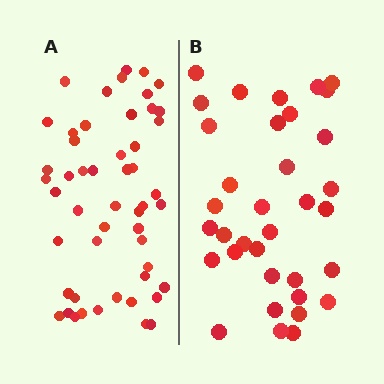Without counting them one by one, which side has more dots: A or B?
Region A (the left region) has more dots.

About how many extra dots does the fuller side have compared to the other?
Region A has approximately 15 more dots than region B.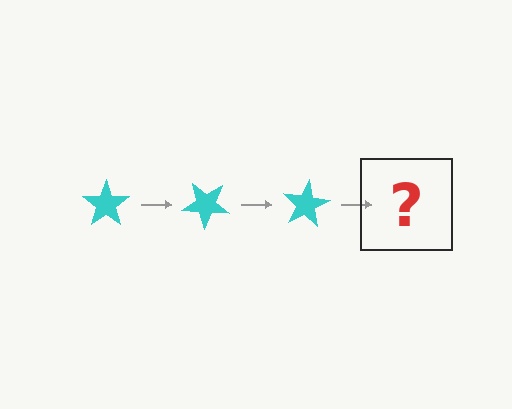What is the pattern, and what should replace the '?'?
The pattern is that the star rotates 40 degrees each step. The '?' should be a cyan star rotated 120 degrees.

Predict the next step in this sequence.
The next step is a cyan star rotated 120 degrees.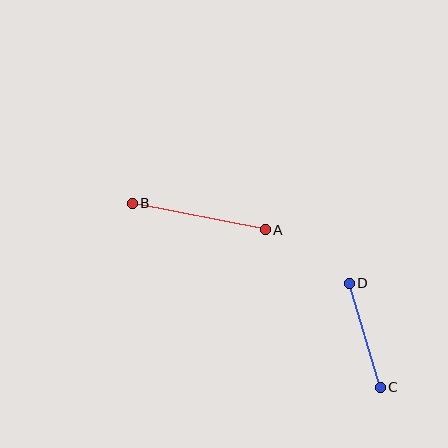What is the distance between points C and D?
The distance is approximately 108 pixels.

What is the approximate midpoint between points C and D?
The midpoint is at approximately (365, 335) pixels.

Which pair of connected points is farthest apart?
Points A and B are farthest apart.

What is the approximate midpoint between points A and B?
The midpoint is at approximately (199, 217) pixels.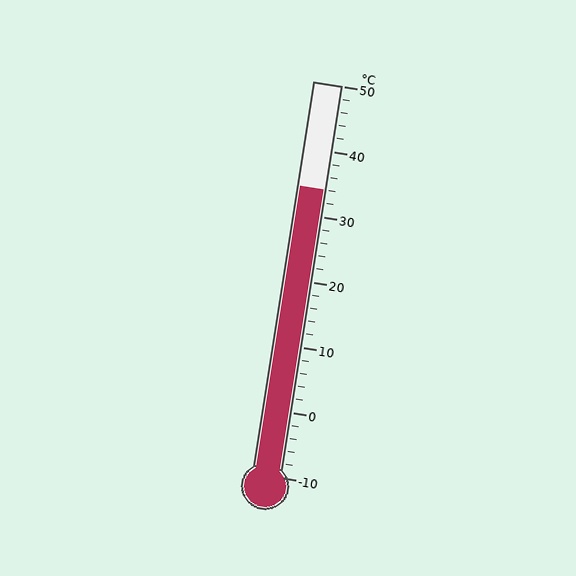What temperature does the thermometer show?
The thermometer shows approximately 34°C.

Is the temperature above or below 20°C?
The temperature is above 20°C.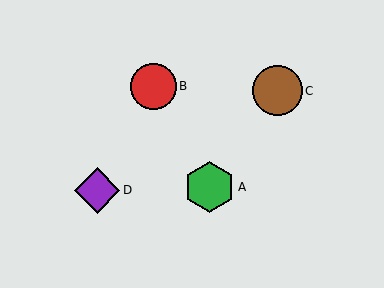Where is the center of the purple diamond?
The center of the purple diamond is at (97, 190).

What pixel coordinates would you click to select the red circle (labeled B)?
Click at (153, 86) to select the red circle B.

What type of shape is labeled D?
Shape D is a purple diamond.